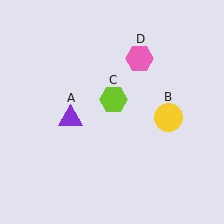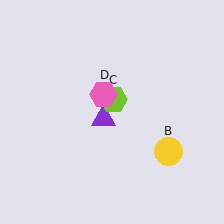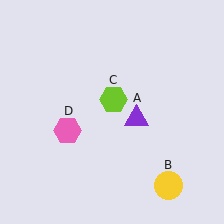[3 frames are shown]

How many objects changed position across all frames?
3 objects changed position: purple triangle (object A), yellow circle (object B), pink hexagon (object D).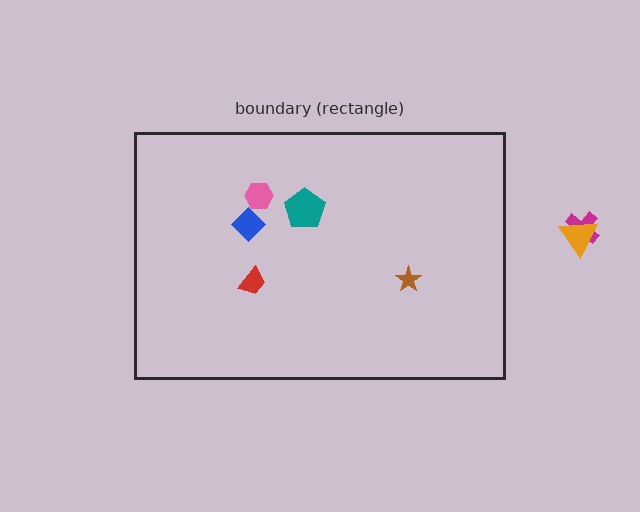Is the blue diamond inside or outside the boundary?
Inside.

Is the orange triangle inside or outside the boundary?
Outside.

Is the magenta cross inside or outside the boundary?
Outside.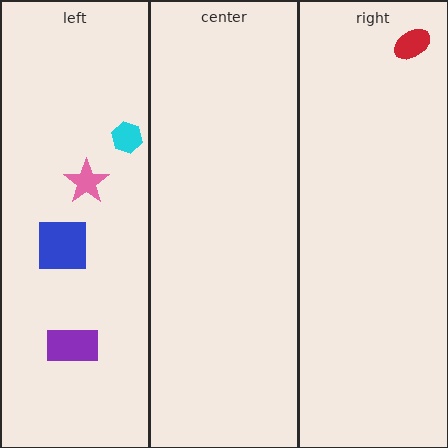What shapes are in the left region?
The cyan hexagon, the purple rectangle, the blue square, the pink star.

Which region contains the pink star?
The left region.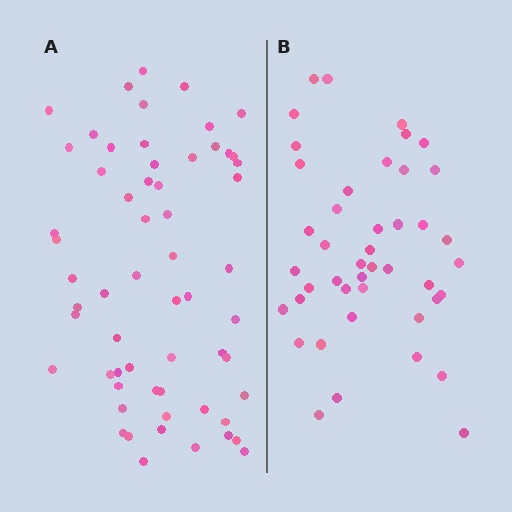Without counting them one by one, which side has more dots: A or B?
Region A (the left region) has more dots.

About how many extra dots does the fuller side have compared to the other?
Region A has approximately 15 more dots than region B.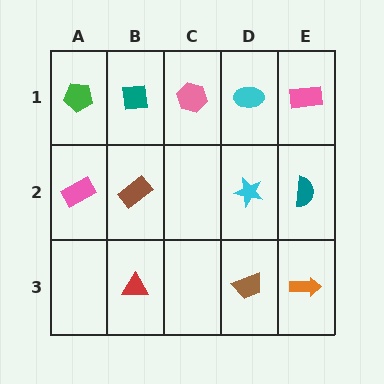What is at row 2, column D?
A cyan star.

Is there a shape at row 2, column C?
No, that cell is empty.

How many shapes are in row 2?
4 shapes.